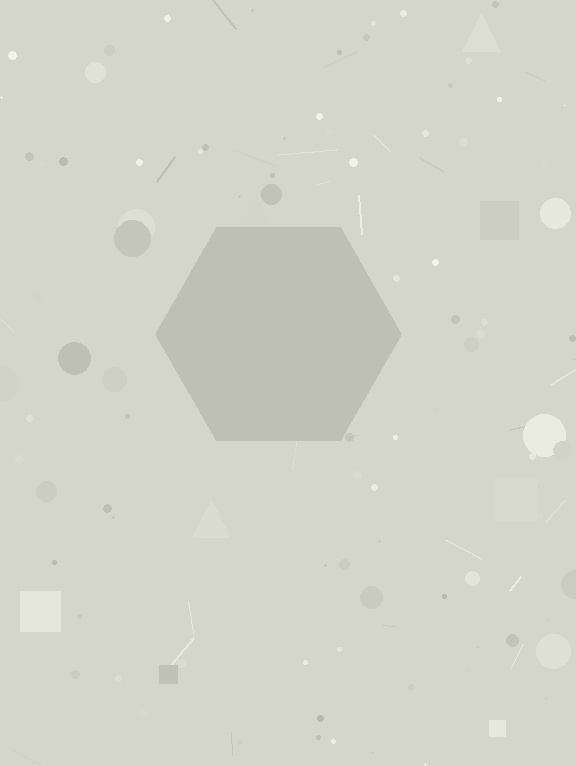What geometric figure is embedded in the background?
A hexagon is embedded in the background.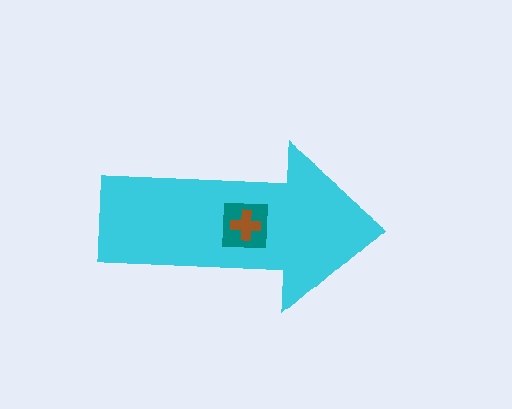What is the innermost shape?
The brown cross.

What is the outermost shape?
The cyan arrow.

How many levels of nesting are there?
3.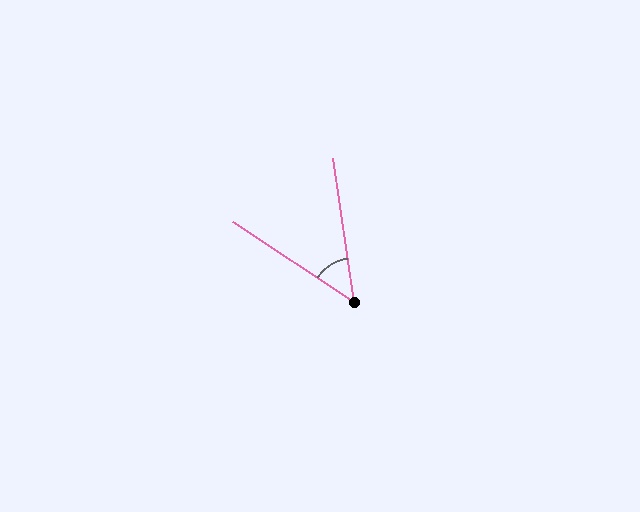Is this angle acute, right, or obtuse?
It is acute.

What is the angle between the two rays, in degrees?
Approximately 48 degrees.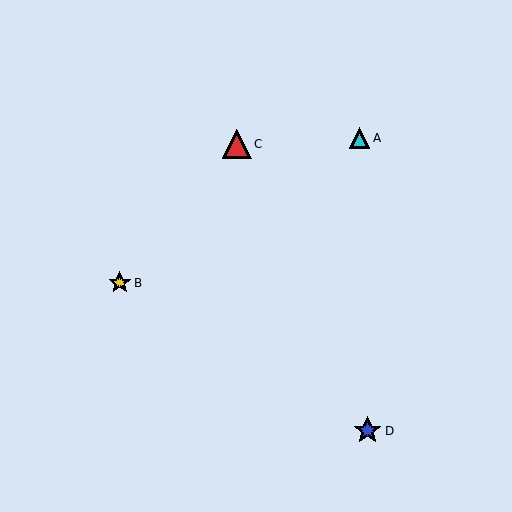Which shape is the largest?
The red triangle (labeled C) is the largest.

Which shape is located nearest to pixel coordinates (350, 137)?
The cyan triangle (labeled A) at (360, 138) is nearest to that location.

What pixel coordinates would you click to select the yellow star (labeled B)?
Click at (120, 283) to select the yellow star B.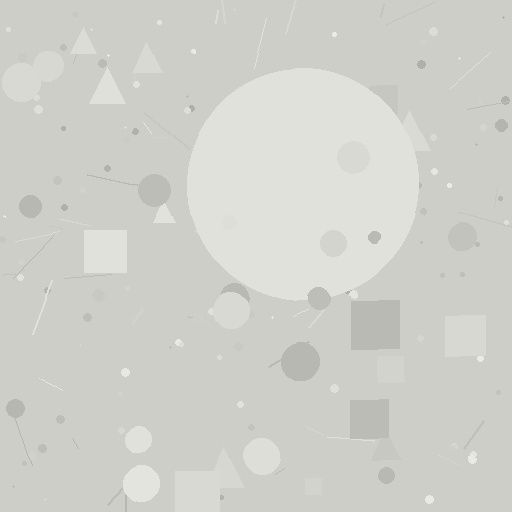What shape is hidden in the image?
A circle is hidden in the image.